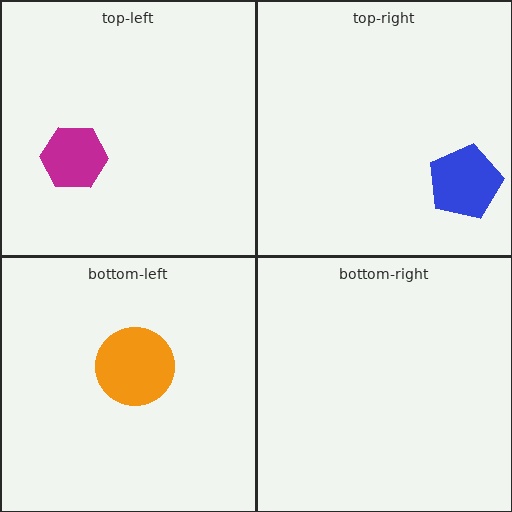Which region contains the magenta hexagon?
The top-left region.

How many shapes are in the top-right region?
1.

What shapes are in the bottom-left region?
The orange circle.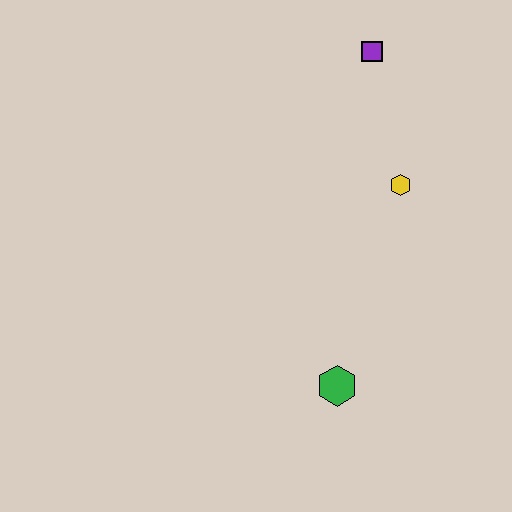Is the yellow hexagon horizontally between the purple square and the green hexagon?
No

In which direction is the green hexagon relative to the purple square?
The green hexagon is below the purple square.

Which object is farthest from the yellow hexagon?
The green hexagon is farthest from the yellow hexagon.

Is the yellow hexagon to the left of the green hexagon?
No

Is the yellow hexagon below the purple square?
Yes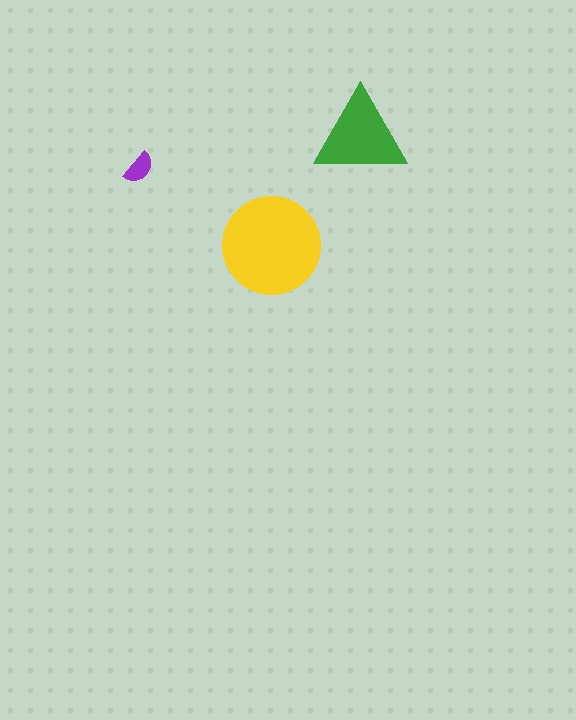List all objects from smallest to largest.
The purple semicircle, the green triangle, the yellow circle.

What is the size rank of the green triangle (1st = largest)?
2nd.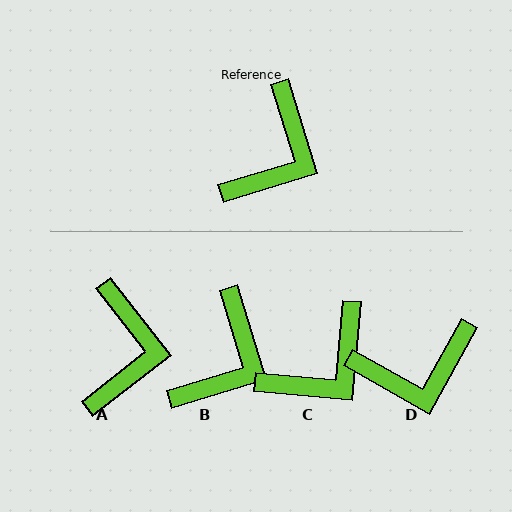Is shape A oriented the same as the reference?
No, it is off by about 21 degrees.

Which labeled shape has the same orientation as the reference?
B.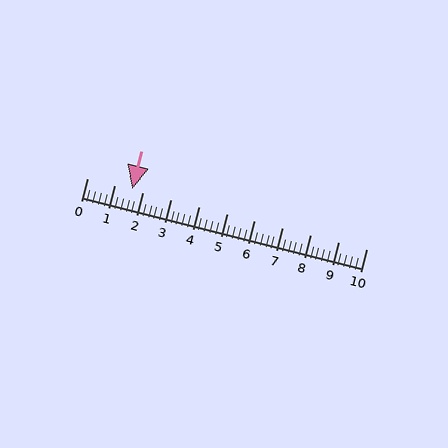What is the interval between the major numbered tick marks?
The major tick marks are spaced 1 units apart.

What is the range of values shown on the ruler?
The ruler shows values from 0 to 10.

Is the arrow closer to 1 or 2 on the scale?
The arrow is closer to 2.